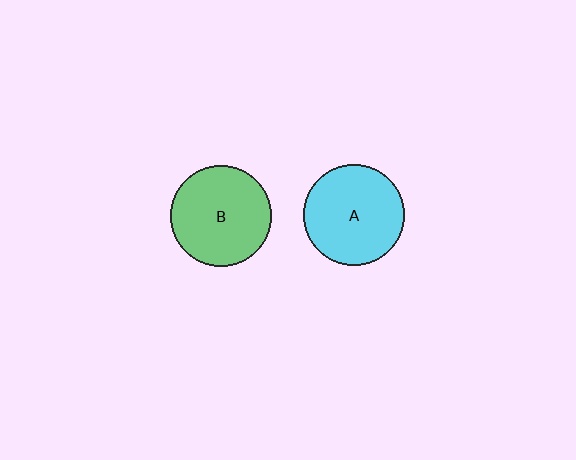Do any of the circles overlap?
No, none of the circles overlap.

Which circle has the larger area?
Circle B (green).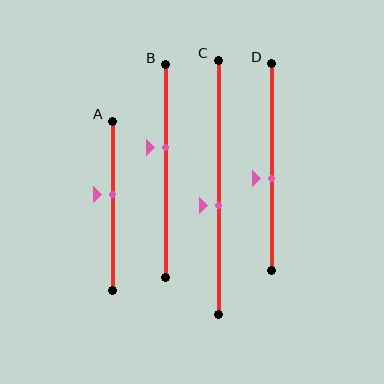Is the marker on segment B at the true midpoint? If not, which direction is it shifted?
No, the marker on segment B is shifted upward by about 11% of the segment length.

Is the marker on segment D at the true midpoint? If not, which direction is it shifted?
No, the marker on segment D is shifted downward by about 5% of the segment length.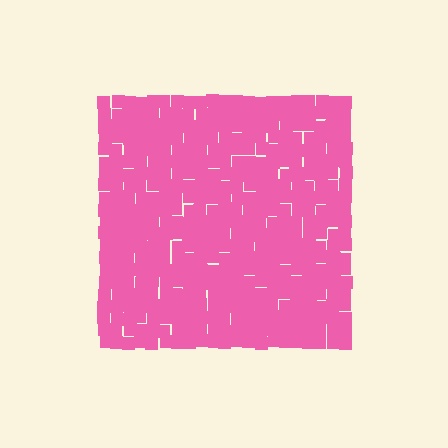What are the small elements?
The small elements are squares.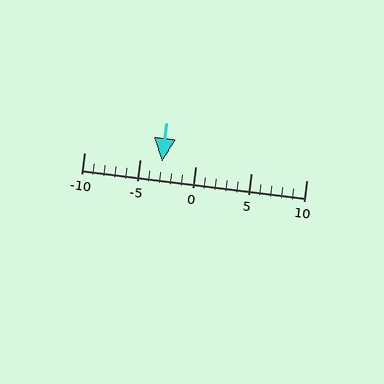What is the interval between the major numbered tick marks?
The major tick marks are spaced 5 units apart.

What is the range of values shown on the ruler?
The ruler shows values from -10 to 10.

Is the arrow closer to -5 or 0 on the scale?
The arrow is closer to -5.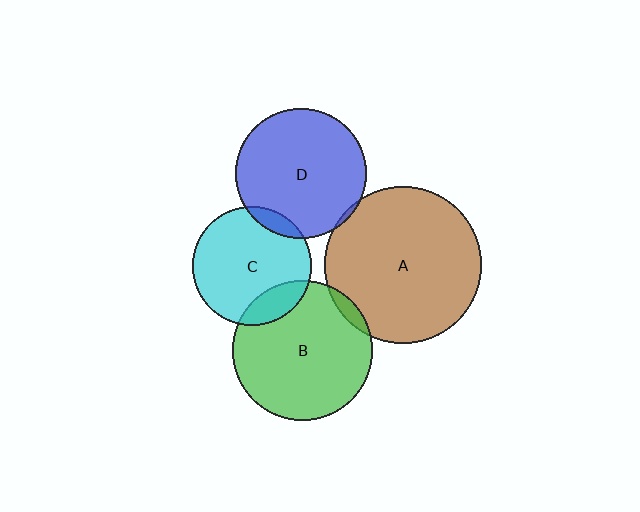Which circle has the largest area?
Circle A (brown).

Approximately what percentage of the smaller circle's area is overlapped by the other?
Approximately 5%.